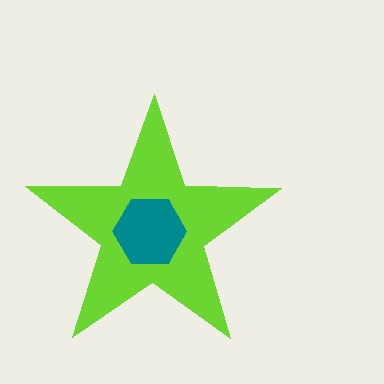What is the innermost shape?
The teal hexagon.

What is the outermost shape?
The lime star.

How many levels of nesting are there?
2.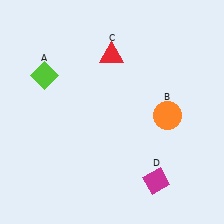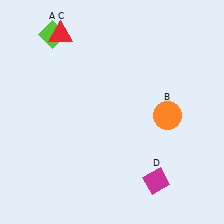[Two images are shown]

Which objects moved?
The objects that moved are: the lime diamond (A), the red triangle (C).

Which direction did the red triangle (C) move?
The red triangle (C) moved left.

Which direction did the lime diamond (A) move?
The lime diamond (A) moved up.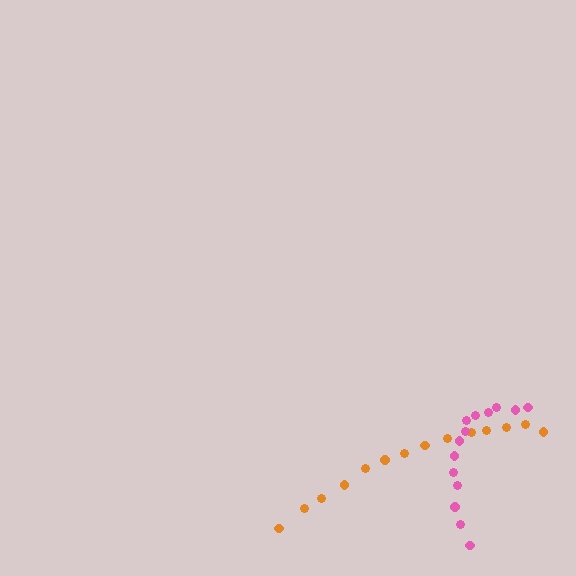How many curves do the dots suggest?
There are 2 distinct paths.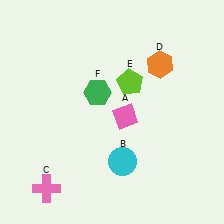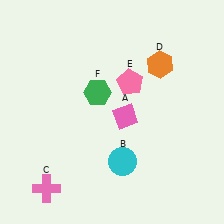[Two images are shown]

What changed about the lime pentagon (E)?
In Image 1, E is lime. In Image 2, it changed to pink.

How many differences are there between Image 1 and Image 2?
There is 1 difference between the two images.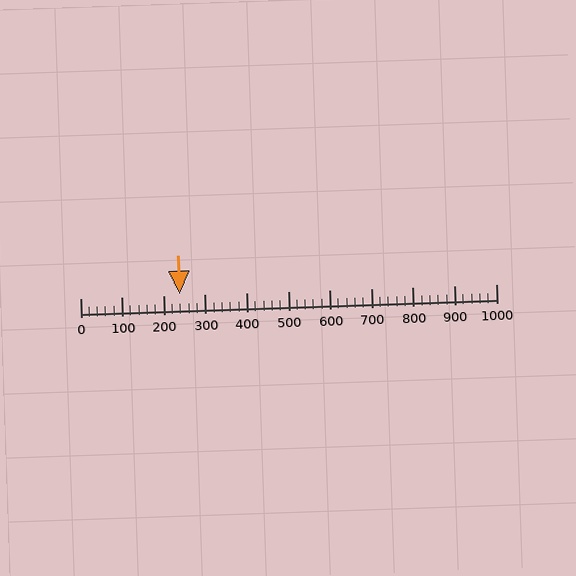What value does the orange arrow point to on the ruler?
The orange arrow points to approximately 240.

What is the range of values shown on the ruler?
The ruler shows values from 0 to 1000.